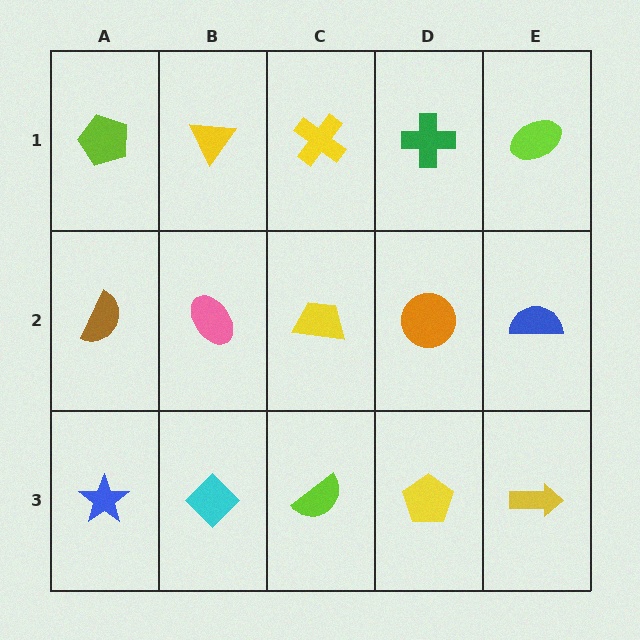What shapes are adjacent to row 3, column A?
A brown semicircle (row 2, column A), a cyan diamond (row 3, column B).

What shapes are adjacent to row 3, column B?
A pink ellipse (row 2, column B), a blue star (row 3, column A), a lime semicircle (row 3, column C).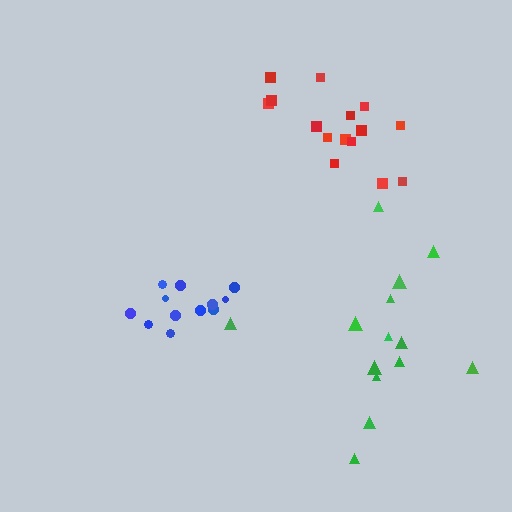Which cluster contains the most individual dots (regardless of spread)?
Red (15).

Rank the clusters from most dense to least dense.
blue, red, green.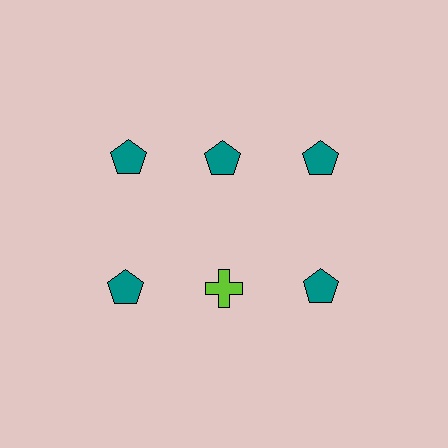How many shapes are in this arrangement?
There are 6 shapes arranged in a grid pattern.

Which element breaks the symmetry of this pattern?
The lime cross in the second row, second from left column breaks the symmetry. All other shapes are teal pentagons.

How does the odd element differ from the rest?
It differs in both color (lime instead of teal) and shape (cross instead of pentagon).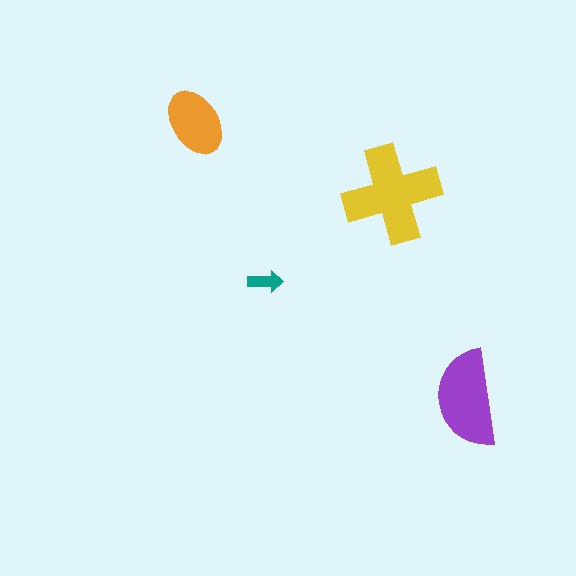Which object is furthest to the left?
The orange ellipse is leftmost.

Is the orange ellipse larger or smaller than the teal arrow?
Larger.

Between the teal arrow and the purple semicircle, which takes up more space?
The purple semicircle.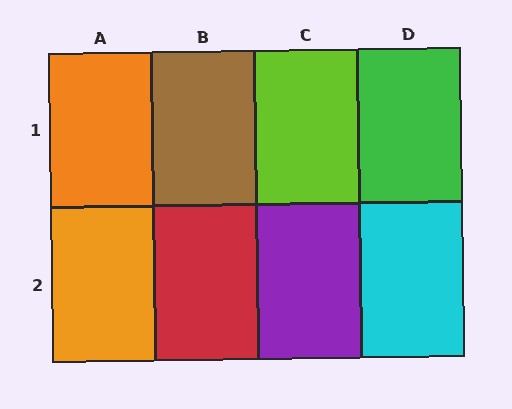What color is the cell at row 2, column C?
Purple.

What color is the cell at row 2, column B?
Red.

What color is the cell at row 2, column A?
Orange.